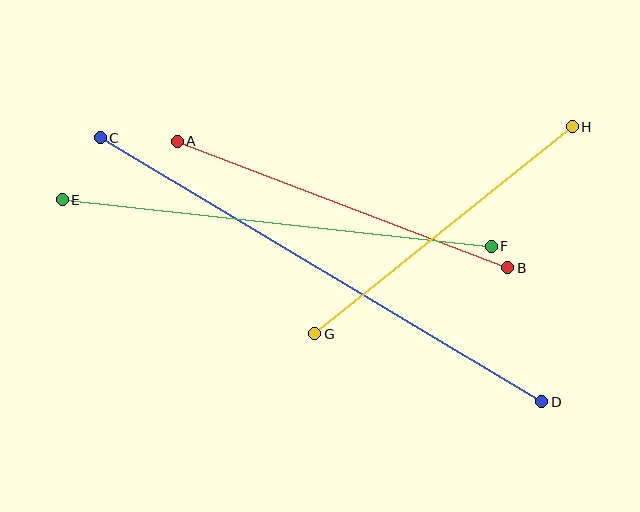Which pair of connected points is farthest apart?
Points C and D are farthest apart.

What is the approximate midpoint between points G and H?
The midpoint is at approximately (443, 230) pixels.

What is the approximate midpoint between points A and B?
The midpoint is at approximately (342, 205) pixels.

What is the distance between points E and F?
The distance is approximately 431 pixels.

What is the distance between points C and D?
The distance is approximately 515 pixels.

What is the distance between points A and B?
The distance is approximately 354 pixels.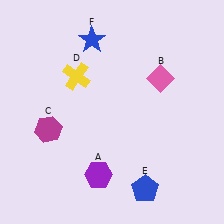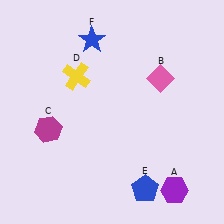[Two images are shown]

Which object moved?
The purple hexagon (A) moved right.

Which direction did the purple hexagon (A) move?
The purple hexagon (A) moved right.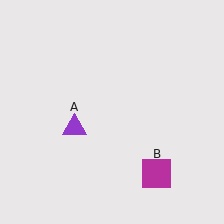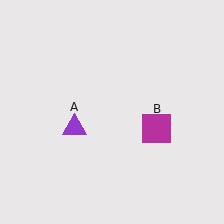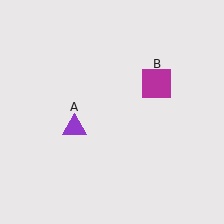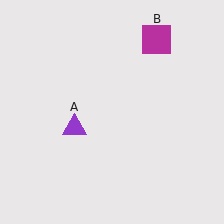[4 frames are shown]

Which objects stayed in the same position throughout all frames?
Purple triangle (object A) remained stationary.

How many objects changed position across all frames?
1 object changed position: magenta square (object B).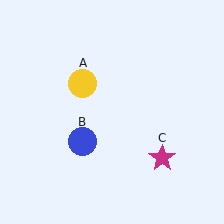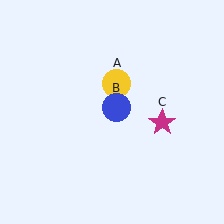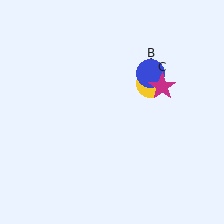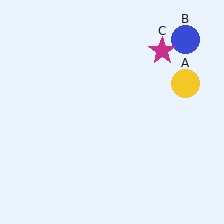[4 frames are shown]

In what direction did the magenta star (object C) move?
The magenta star (object C) moved up.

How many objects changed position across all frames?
3 objects changed position: yellow circle (object A), blue circle (object B), magenta star (object C).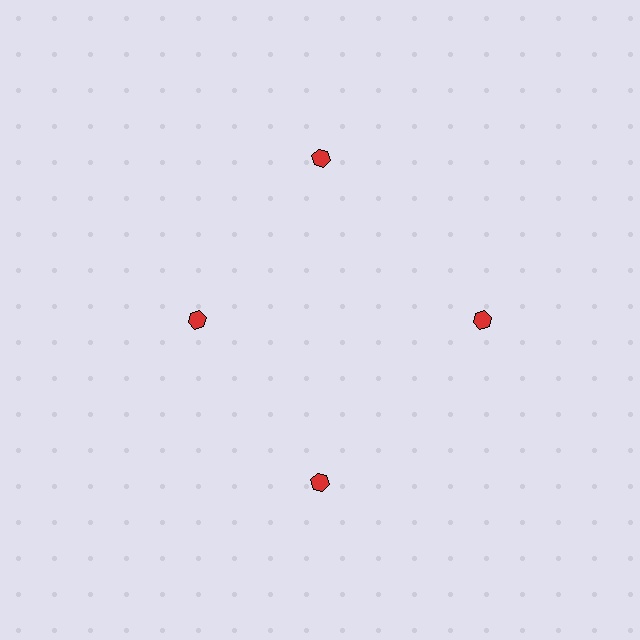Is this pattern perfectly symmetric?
No. The 4 red hexagons are arranged in a ring, but one element near the 9 o'clock position is pulled inward toward the center, breaking the 4-fold rotational symmetry.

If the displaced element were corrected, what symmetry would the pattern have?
It would have 4-fold rotational symmetry — the pattern would map onto itself every 90 degrees.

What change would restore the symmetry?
The symmetry would be restored by moving it outward, back onto the ring so that all 4 hexagons sit at equal angles and equal distance from the center.